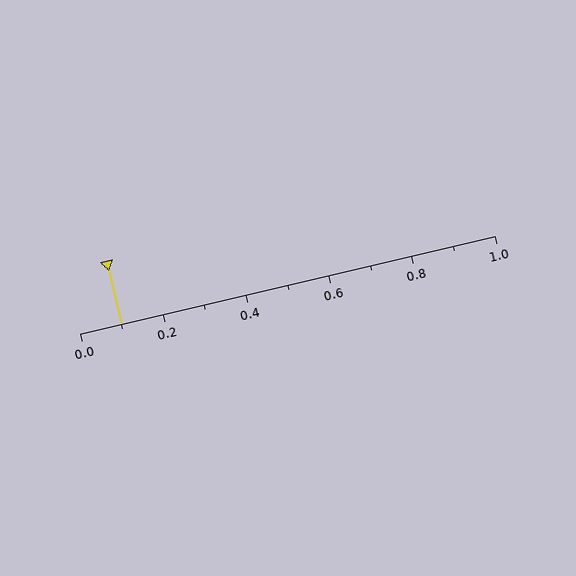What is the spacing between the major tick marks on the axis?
The major ticks are spaced 0.2 apart.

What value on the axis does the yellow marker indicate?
The marker indicates approximately 0.1.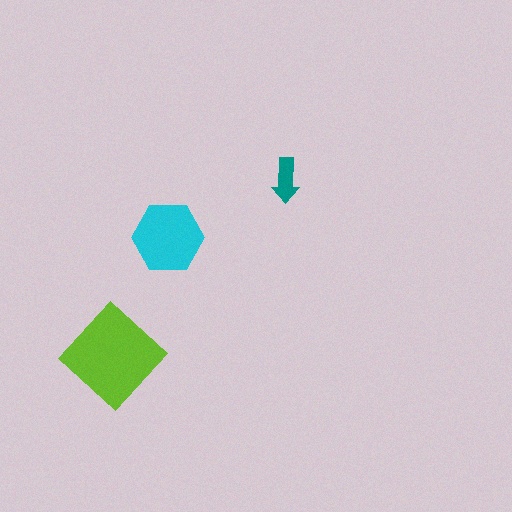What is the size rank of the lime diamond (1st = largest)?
1st.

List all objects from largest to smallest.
The lime diamond, the cyan hexagon, the teal arrow.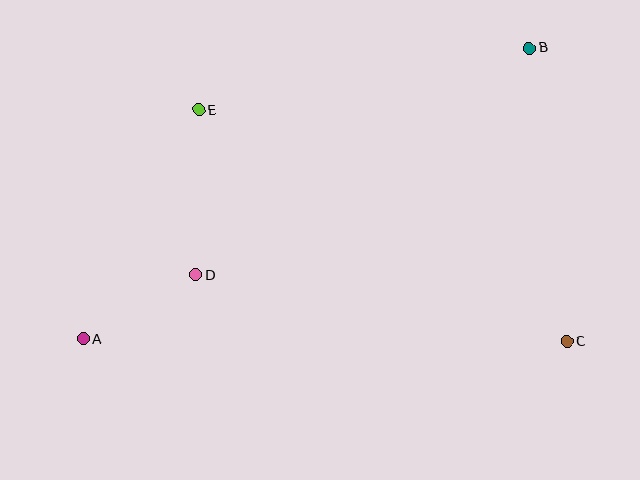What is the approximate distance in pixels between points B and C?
The distance between B and C is approximately 296 pixels.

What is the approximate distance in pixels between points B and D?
The distance between B and D is approximately 403 pixels.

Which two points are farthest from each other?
Points A and B are farthest from each other.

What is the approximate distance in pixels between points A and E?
The distance between A and E is approximately 256 pixels.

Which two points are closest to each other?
Points A and D are closest to each other.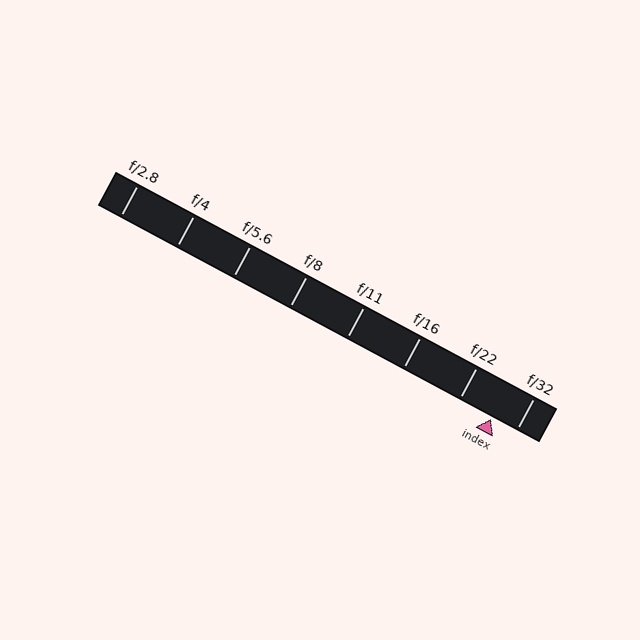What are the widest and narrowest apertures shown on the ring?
The widest aperture shown is f/2.8 and the narrowest is f/32.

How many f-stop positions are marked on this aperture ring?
There are 8 f-stop positions marked.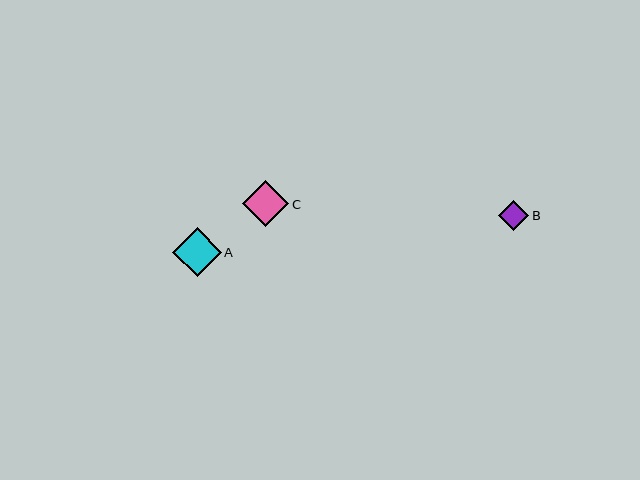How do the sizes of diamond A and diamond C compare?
Diamond A and diamond C are approximately the same size.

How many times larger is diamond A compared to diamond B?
Diamond A is approximately 1.6 times the size of diamond B.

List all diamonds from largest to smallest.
From largest to smallest: A, C, B.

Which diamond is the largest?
Diamond A is the largest with a size of approximately 48 pixels.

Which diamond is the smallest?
Diamond B is the smallest with a size of approximately 30 pixels.